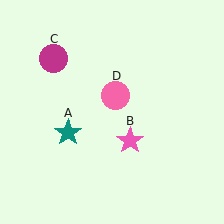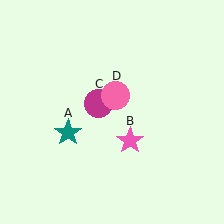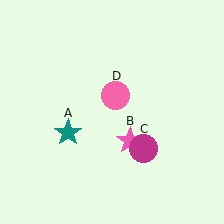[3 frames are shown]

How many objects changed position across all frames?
1 object changed position: magenta circle (object C).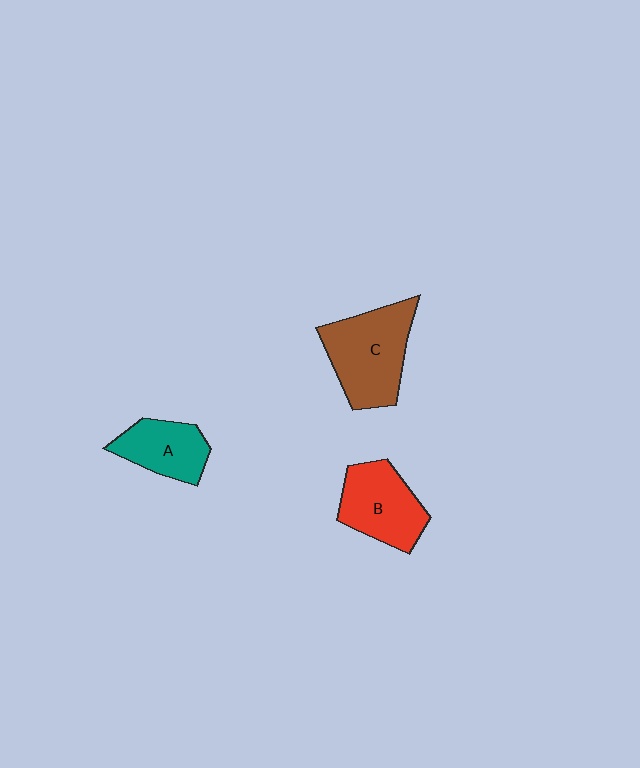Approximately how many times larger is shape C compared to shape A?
Approximately 1.6 times.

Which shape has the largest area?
Shape C (brown).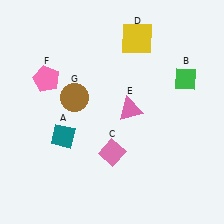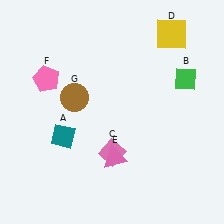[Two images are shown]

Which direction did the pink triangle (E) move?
The pink triangle (E) moved down.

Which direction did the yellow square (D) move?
The yellow square (D) moved right.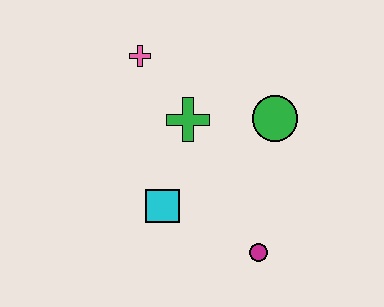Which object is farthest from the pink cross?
The magenta circle is farthest from the pink cross.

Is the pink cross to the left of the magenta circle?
Yes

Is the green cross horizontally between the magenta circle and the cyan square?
Yes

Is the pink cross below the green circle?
No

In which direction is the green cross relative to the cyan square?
The green cross is above the cyan square.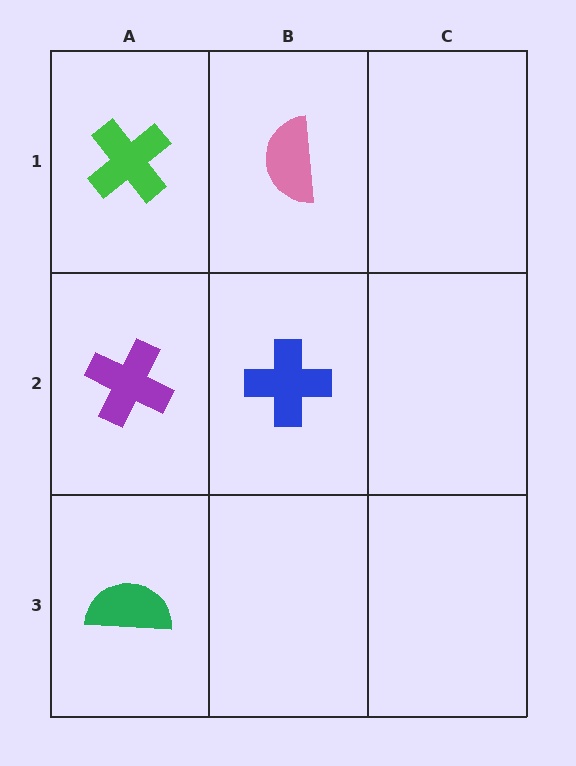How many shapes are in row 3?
1 shape.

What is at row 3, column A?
A green semicircle.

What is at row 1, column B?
A pink semicircle.